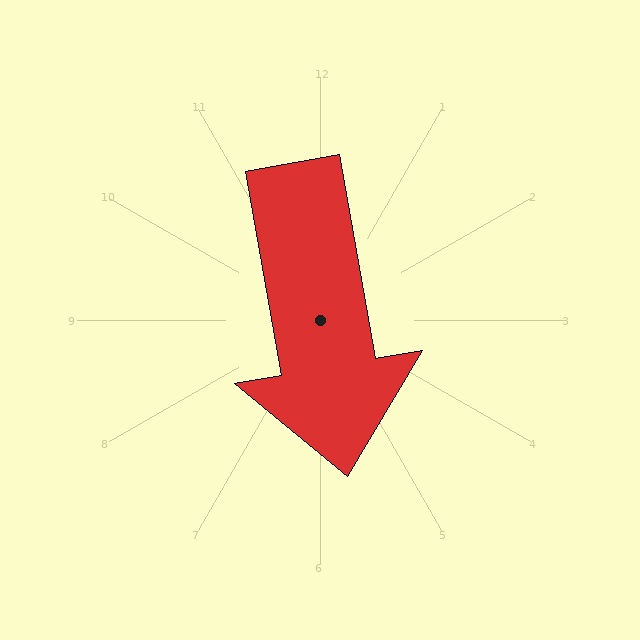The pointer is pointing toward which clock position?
Roughly 6 o'clock.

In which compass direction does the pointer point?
South.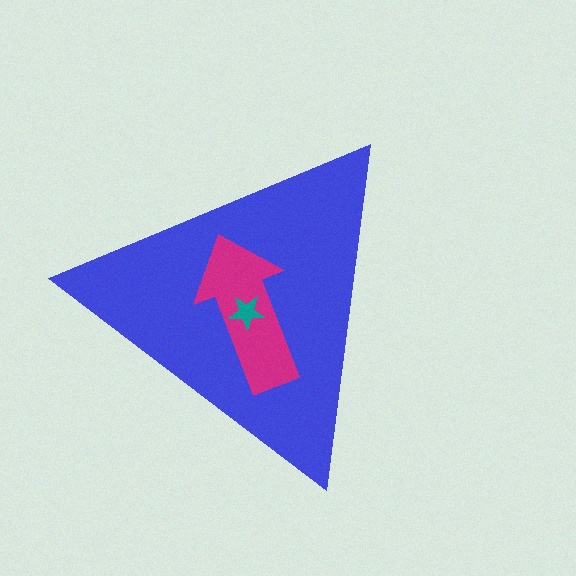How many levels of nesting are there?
3.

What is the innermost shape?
The teal star.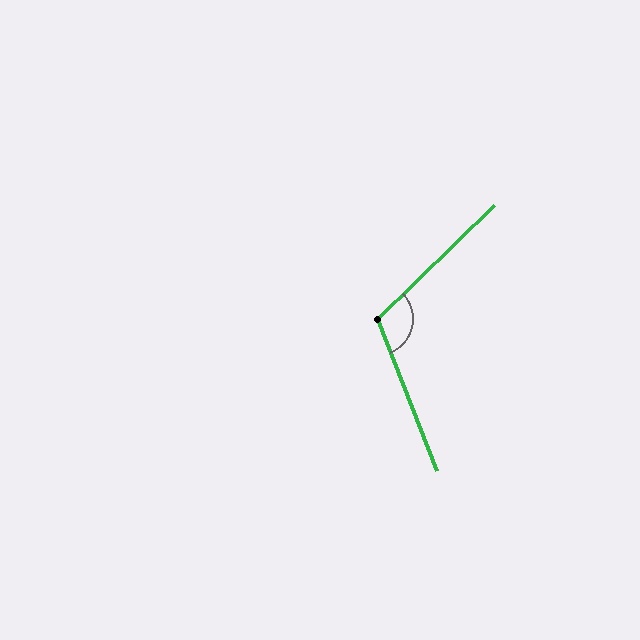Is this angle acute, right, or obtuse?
It is obtuse.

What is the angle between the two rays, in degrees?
Approximately 113 degrees.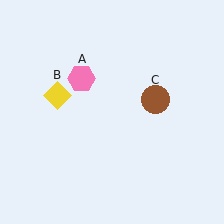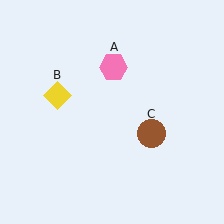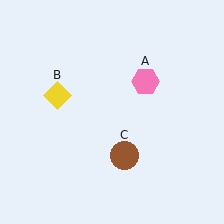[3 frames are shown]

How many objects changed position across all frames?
2 objects changed position: pink hexagon (object A), brown circle (object C).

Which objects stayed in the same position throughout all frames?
Yellow diamond (object B) remained stationary.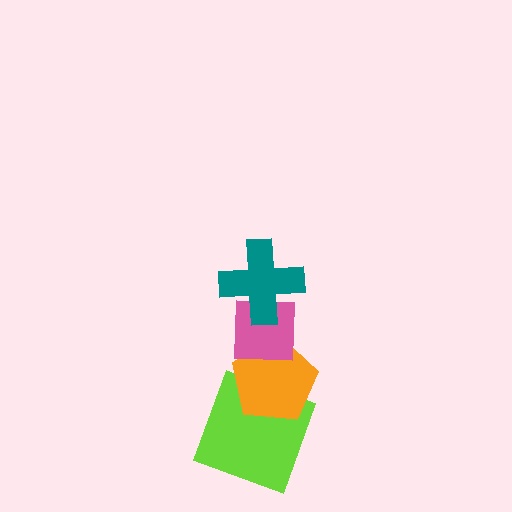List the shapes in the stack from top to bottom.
From top to bottom: the teal cross, the pink square, the orange pentagon, the lime square.